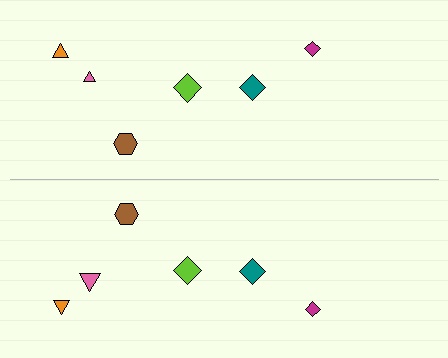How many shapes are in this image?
There are 12 shapes in this image.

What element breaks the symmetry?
The pink triangle on the bottom side has a different size than its mirror counterpart.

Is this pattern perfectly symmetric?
No, the pattern is not perfectly symmetric. The pink triangle on the bottom side has a different size than its mirror counterpart.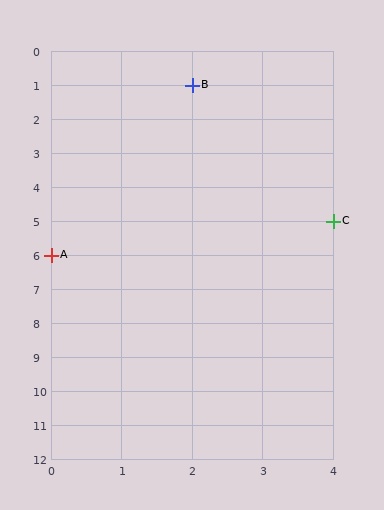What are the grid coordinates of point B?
Point B is at grid coordinates (2, 1).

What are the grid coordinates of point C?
Point C is at grid coordinates (4, 5).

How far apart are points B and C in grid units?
Points B and C are 2 columns and 4 rows apart (about 4.5 grid units diagonally).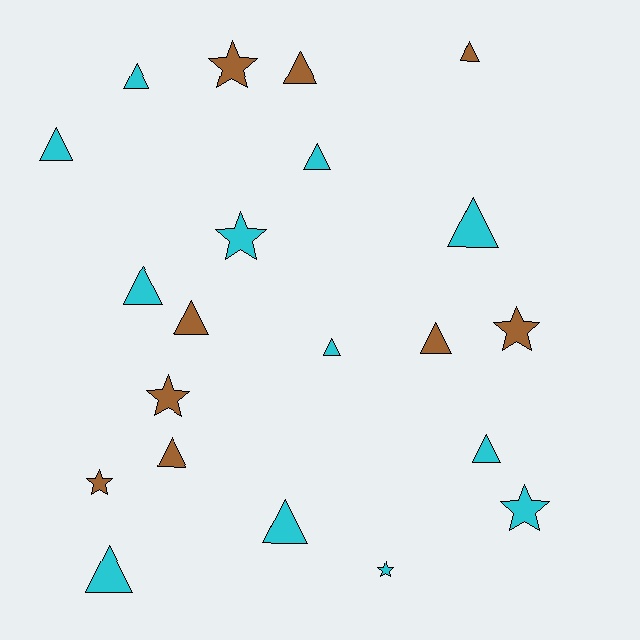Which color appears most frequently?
Cyan, with 12 objects.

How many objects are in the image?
There are 21 objects.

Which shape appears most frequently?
Triangle, with 14 objects.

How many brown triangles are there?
There are 5 brown triangles.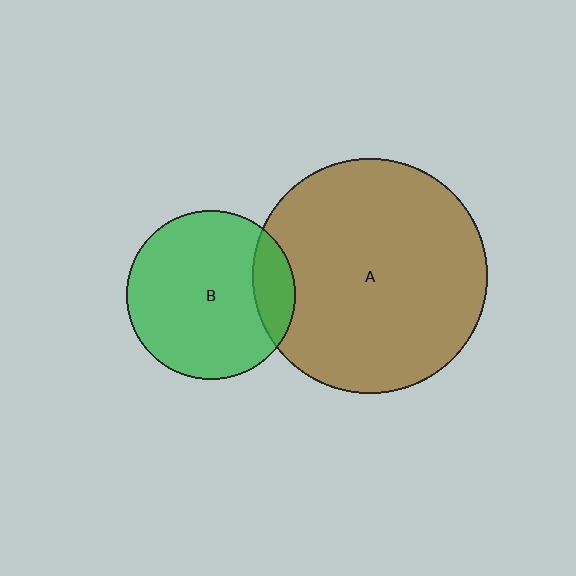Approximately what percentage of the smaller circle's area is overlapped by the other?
Approximately 15%.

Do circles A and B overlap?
Yes.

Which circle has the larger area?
Circle A (brown).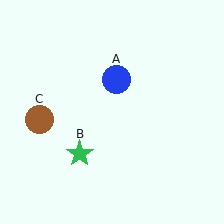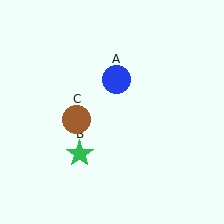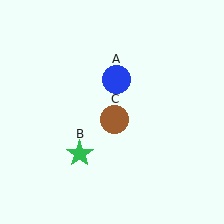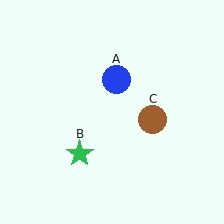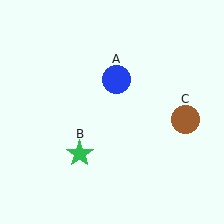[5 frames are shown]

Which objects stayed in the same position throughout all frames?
Blue circle (object A) and green star (object B) remained stationary.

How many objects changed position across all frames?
1 object changed position: brown circle (object C).